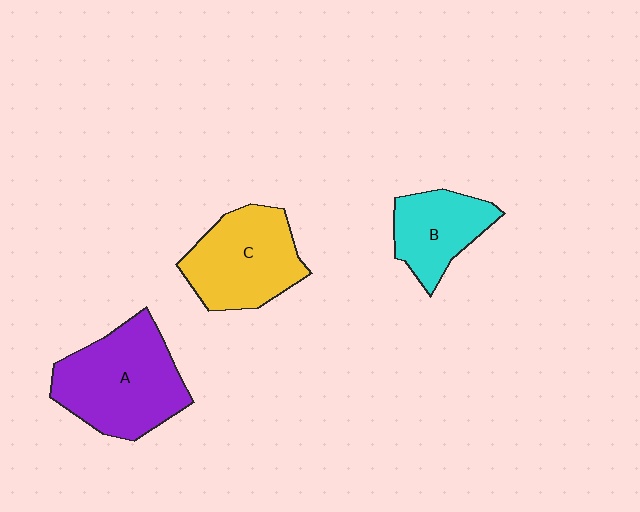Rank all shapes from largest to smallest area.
From largest to smallest: A (purple), C (yellow), B (cyan).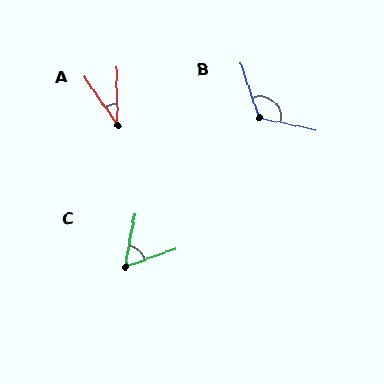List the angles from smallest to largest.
A (34°), C (60°), B (120°).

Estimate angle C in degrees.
Approximately 60 degrees.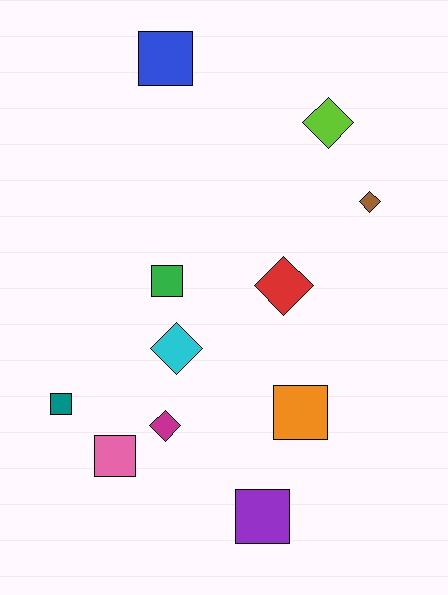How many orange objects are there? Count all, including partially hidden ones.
There is 1 orange object.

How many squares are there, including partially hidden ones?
There are 6 squares.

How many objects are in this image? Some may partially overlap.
There are 11 objects.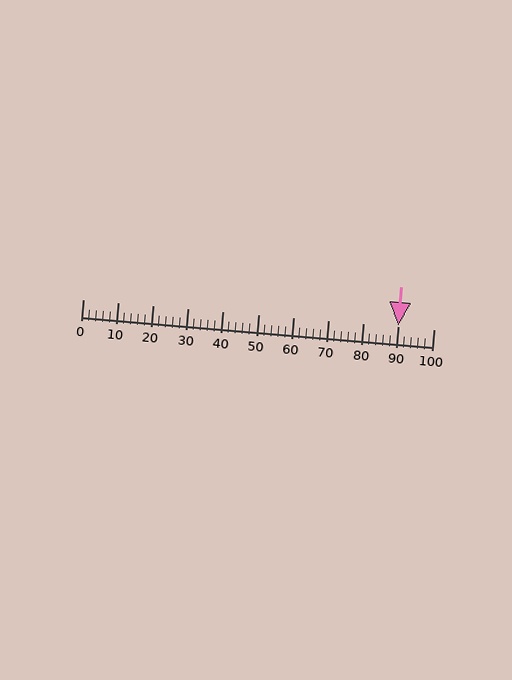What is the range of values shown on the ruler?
The ruler shows values from 0 to 100.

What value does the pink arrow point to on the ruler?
The pink arrow points to approximately 90.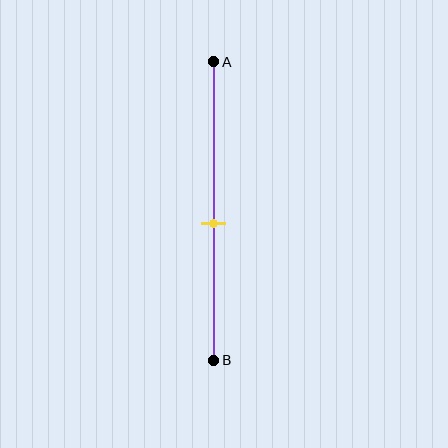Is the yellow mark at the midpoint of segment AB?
No, the mark is at about 55% from A, not at the 50% midpoint.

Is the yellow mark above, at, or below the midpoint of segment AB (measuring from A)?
The yellow mark is below the midpoint of segment AB.